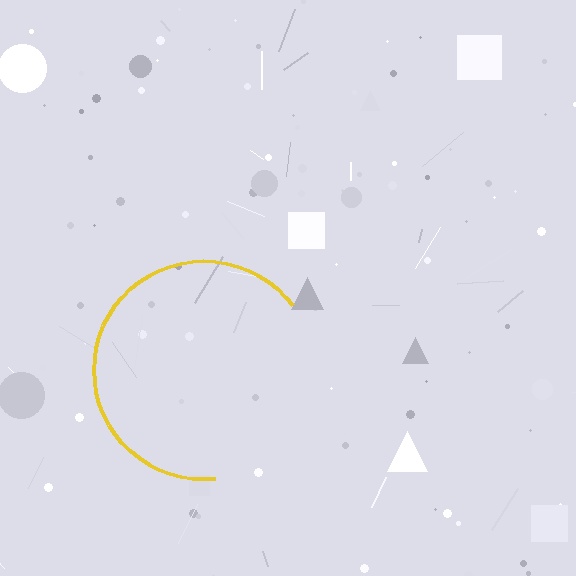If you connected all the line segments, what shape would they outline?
They would outline a circle.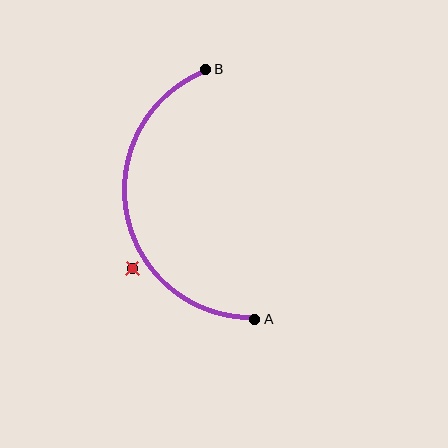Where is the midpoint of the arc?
The arc midpoint is the point on the curve farthest from the straight line joining A and B. It sits to the left of that line.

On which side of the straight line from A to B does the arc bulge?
The arc bulges to the left of the straight line connecting A and B.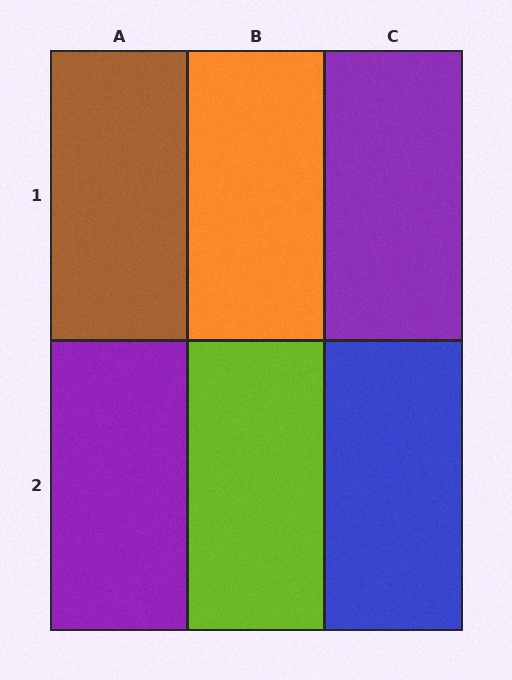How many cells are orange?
1 cell is orange.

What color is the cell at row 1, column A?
Brown.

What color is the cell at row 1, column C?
Purple.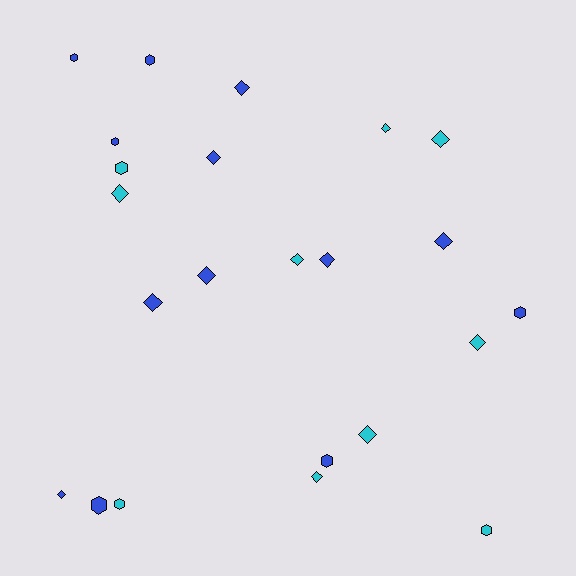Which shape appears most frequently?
Diamond, with 14 objects.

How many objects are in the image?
There are 23 objects.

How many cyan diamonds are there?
There are 7 cyan diamonds.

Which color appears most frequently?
Blue, with 13 objects.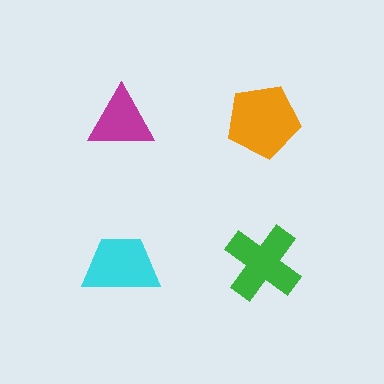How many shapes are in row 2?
2 shapes.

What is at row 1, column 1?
A magenta triangle.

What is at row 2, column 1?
A cyan trapezoid.